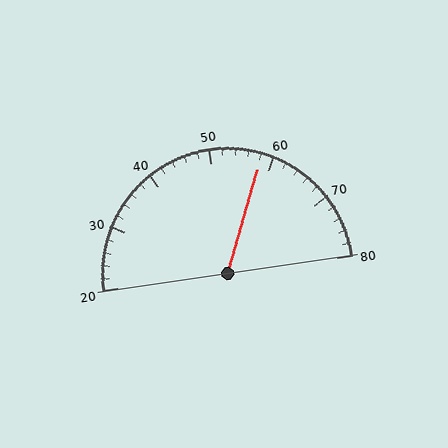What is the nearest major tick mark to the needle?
The nearest major tick mark is 60.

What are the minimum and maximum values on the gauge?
The gauge ranges from 20 to 80.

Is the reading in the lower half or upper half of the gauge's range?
The reading is in the upper half of the range (20 to 80).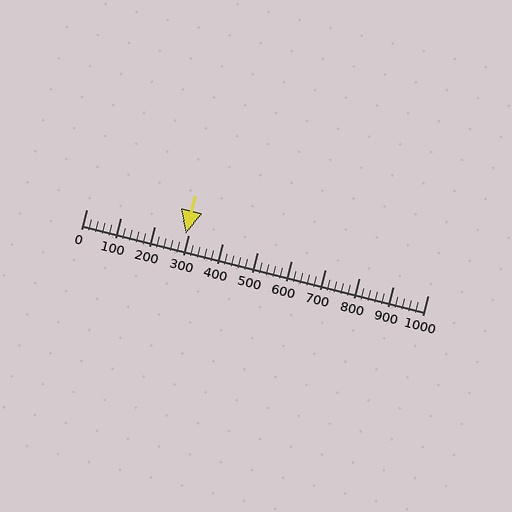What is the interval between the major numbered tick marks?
The major tick marks are spaced 100 units apart.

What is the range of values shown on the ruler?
The ruler shows values from 0 to 1000.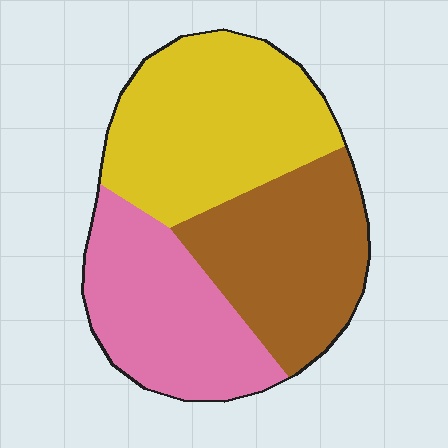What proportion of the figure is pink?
Pink covers about 30% of the figure.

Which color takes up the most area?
Yellow, at roughly 40%.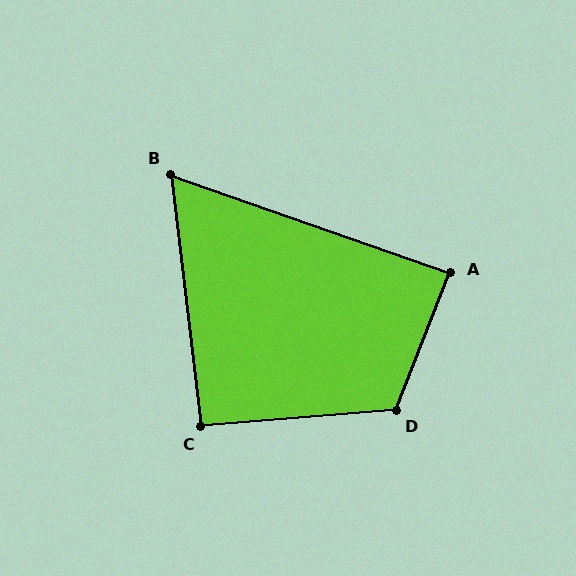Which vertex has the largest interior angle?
D, at approximately 116 degrees.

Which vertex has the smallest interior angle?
B, at approximately 64 degrees.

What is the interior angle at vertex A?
Approximately 88 degrees (approximately right).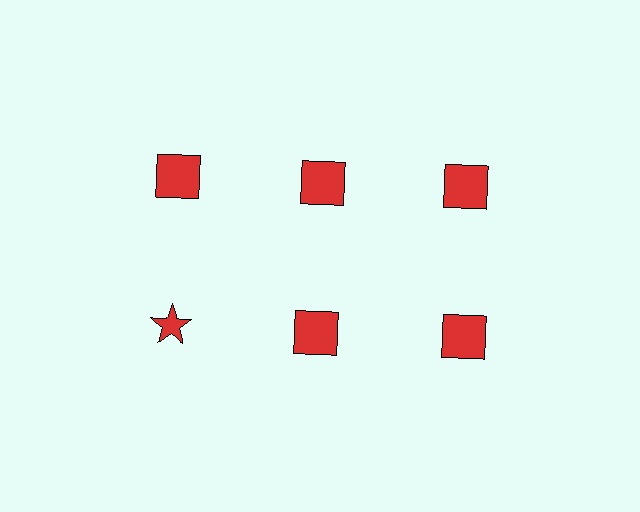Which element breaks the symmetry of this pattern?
The red star in the second row, leftmost column breaks the symmetry. All other shapes are red squares.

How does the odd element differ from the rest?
It has a different shape: star instead of square.